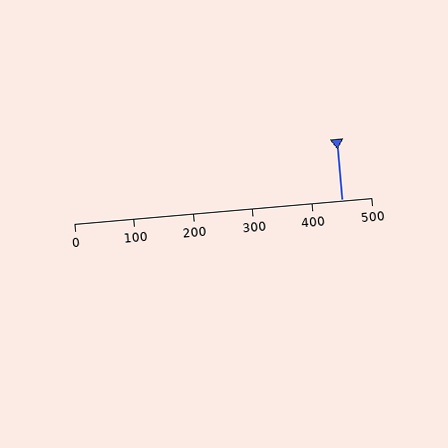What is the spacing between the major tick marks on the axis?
The major ticks are spaced 100 apart.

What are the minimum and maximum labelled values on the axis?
The axis runs from 0 to 500.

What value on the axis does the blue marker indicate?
The marker indicates approximately 450.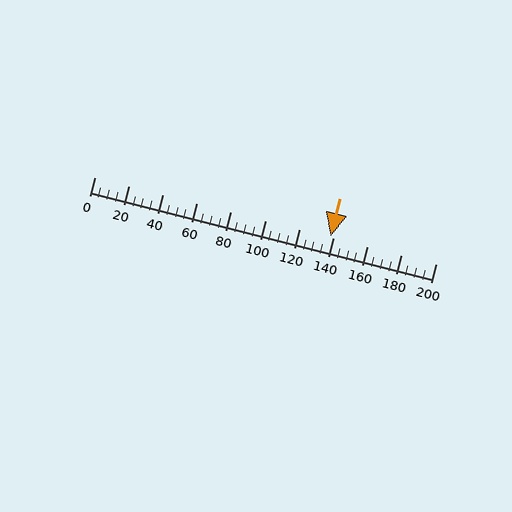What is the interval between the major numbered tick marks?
The major tick marks are spaced 20 units apart.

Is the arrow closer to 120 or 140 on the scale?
The arrow is closer to 140.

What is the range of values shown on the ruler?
The ruler shows values from 0 to 200.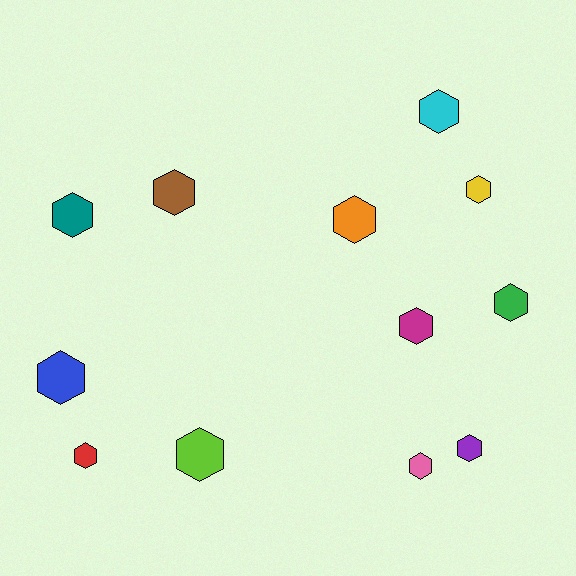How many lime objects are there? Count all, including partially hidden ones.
There is 1 lime object.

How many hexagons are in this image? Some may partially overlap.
There are 12 hexagons.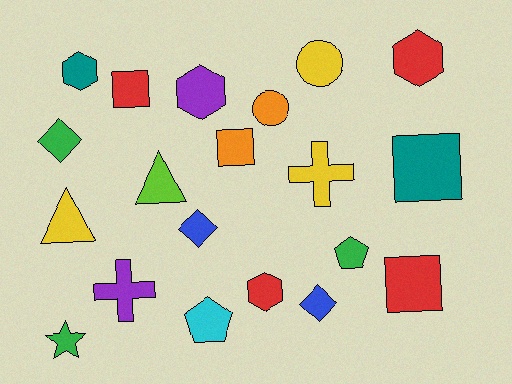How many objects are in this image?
There are 20 objects.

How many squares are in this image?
There are 4 squares.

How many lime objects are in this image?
There is 1 lime object.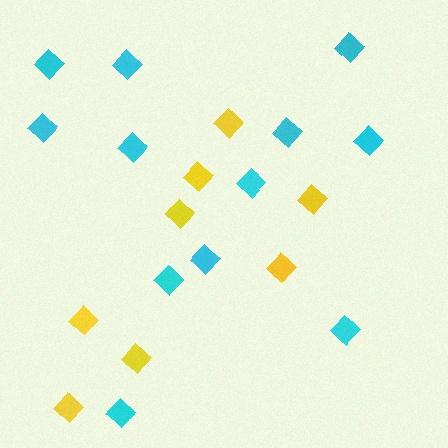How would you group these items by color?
There are 2 groups: one group of cyan diamonds (12) and one group of yellow diamonds (8).